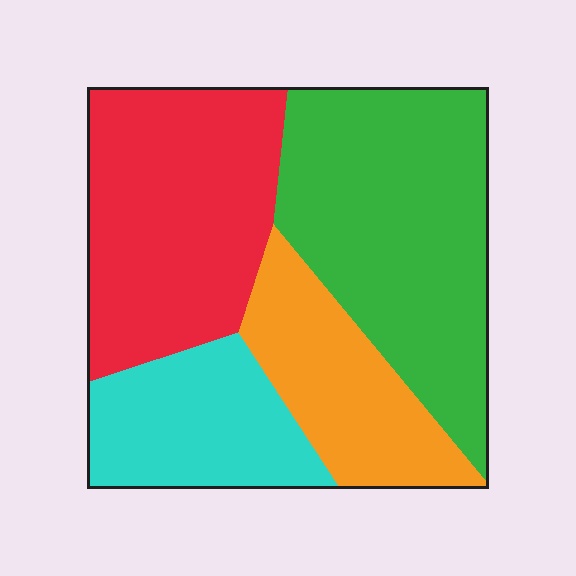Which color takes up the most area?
Green, at roughly 35%.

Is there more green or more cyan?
Green.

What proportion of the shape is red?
Red takes up about one third (1/3) of the shape.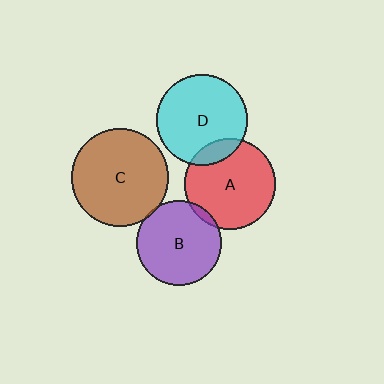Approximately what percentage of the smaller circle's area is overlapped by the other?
Approximately 5%.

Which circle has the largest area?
Circle C (brown).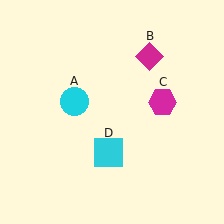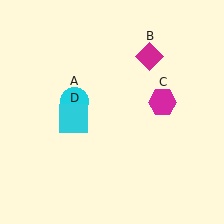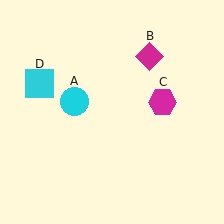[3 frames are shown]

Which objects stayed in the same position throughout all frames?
Cyan circle (object A) and magenta diamond (object B) and magenta hexagon (object C) remained stationary.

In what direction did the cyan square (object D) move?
The cyan square (object D) moved up and to the left.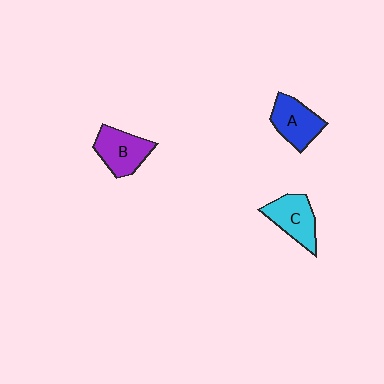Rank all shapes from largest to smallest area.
From largest to smallest: B (purple), C (cyan), A (blue).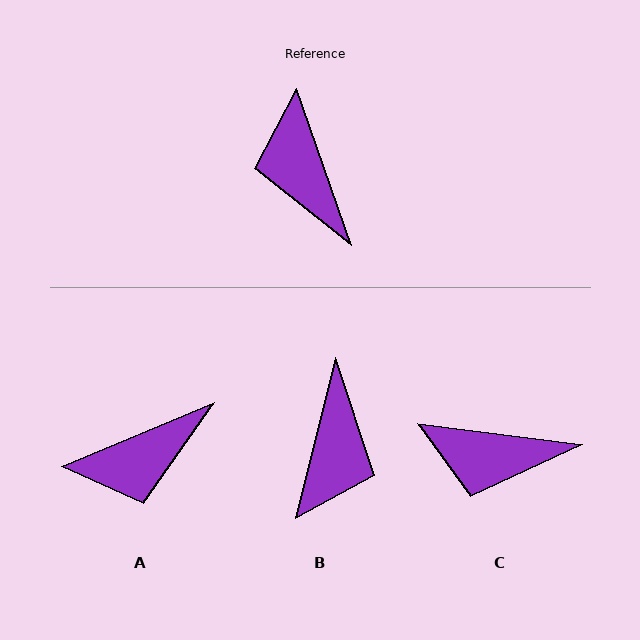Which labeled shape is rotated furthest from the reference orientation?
B, about 147 degrees away.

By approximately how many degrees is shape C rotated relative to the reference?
Approximately 63 degrees counter-clockwise.